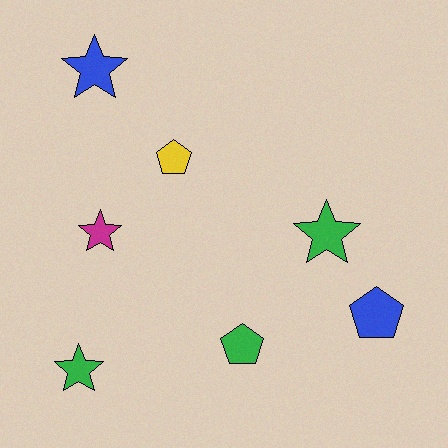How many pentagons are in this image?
There are 3 pentagons.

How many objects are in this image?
There are 7 objects.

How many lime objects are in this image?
There are no lime objects.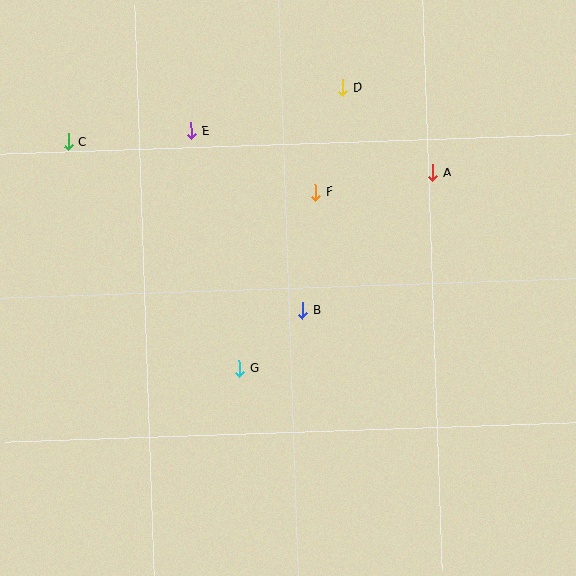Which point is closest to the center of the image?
Point B at (303, 310) is closest to the center.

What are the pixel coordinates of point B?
Point B is at (303, 310).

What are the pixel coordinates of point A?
Point A is at (433, 173).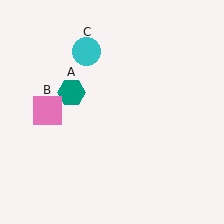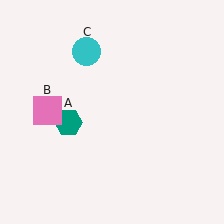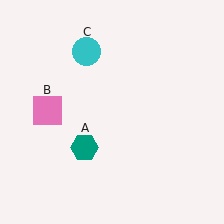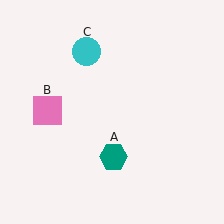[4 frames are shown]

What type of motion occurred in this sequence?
The teal hexagon (object A) rotated counterclockwise around the center of the scene.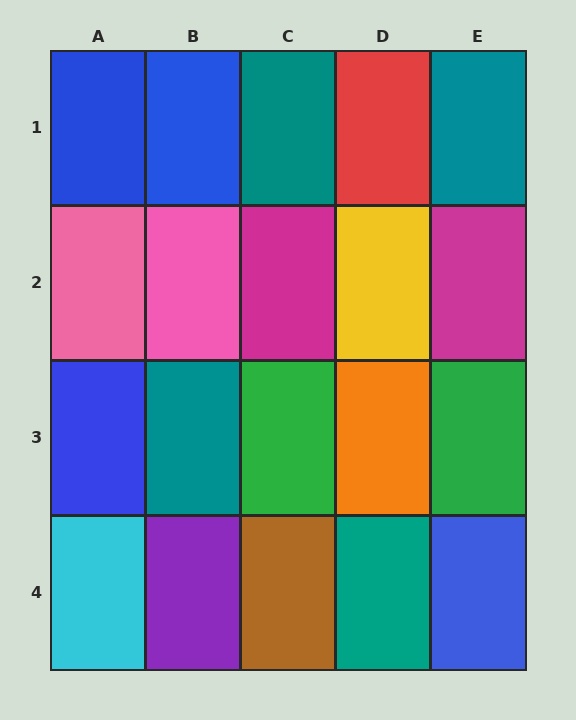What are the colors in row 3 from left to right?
Blue, teal, green, orange, green.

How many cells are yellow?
1 cell is yellow.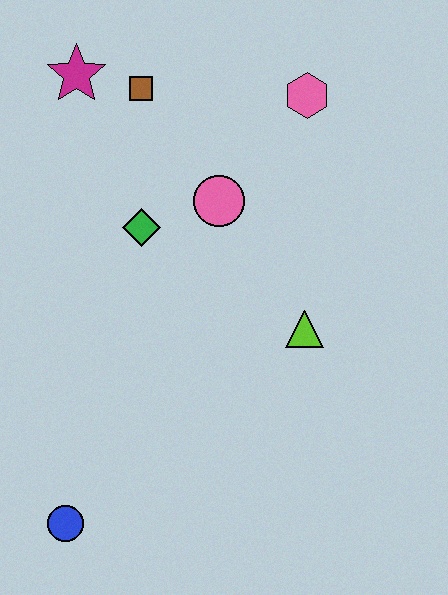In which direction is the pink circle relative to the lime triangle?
The pink circle is above the lime triangle.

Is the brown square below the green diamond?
No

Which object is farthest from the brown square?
The blue circle is farthest from the brown square.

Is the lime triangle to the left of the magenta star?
No